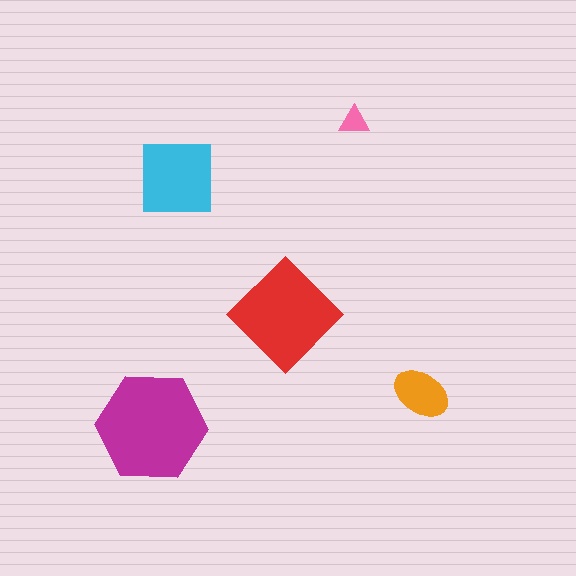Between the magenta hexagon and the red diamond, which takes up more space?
The magenta hexagon.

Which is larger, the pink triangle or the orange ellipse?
The orange ellipse.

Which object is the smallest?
The pink triangle.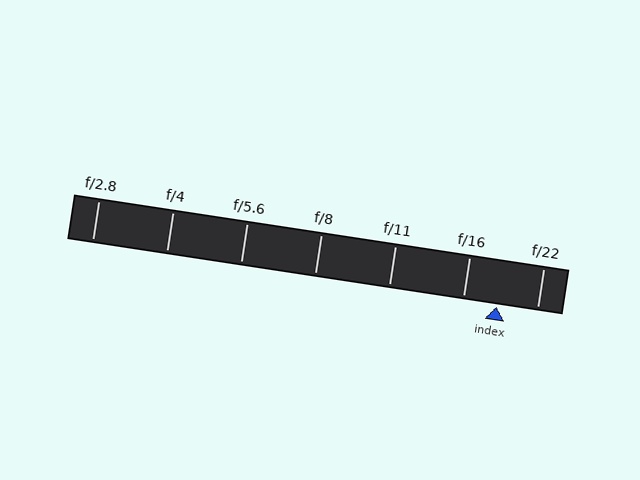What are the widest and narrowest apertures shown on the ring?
The widest aperture shown is f/2.8 and the narrowest is f/22.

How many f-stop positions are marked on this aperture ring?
There are 7 f-stop positions marked.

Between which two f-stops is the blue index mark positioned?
The index mark is between f/16 and f/22.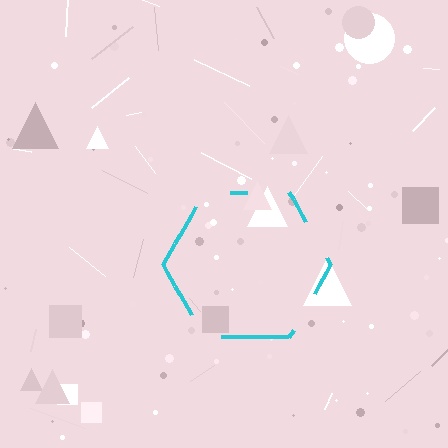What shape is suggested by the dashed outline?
The dashed outline suggests a hexagon.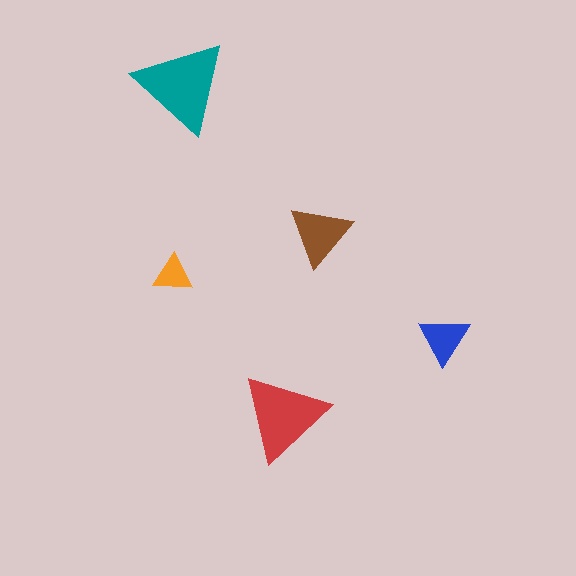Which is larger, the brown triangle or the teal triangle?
The teal one.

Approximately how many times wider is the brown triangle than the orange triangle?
About 1.5 times wider.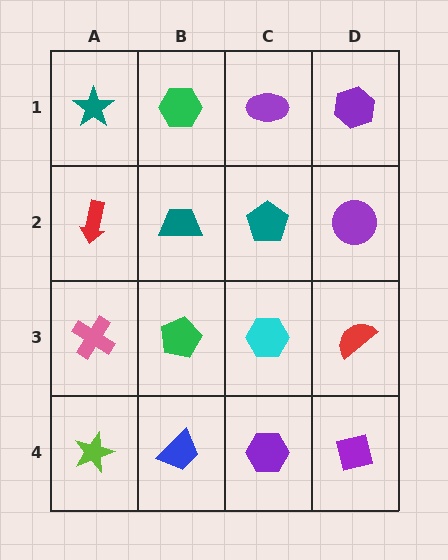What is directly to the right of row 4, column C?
A purple square.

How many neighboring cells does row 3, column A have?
3.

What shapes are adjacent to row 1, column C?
A teal pentagon (row 2, column C), a green hexagon (row 1, column B), a purple hexagon (row 1, column D).